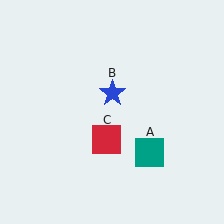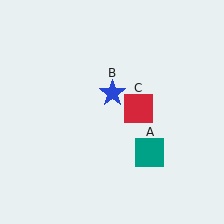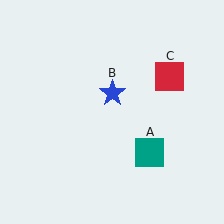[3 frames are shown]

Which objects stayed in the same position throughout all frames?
Teal square (object A) and blue star (object B) remained stationary.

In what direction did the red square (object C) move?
The red square (object C) moved up and to the right.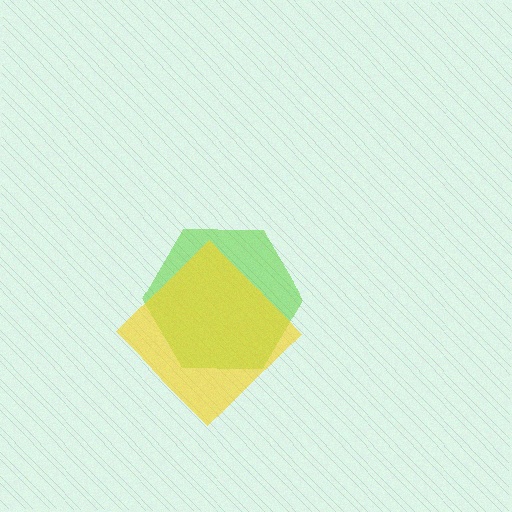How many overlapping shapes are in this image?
There are 2 overlapping shapes in the image.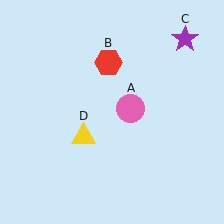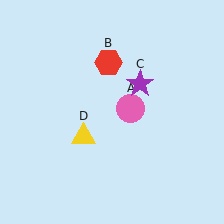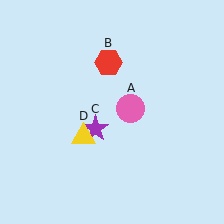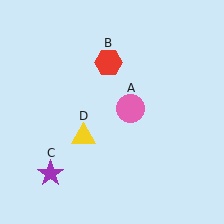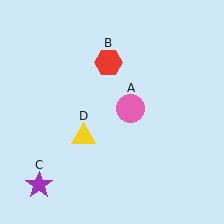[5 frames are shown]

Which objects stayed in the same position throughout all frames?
Pink circle (object A) and red hexagon (object B) and yellow triangle (object D) remained stationary.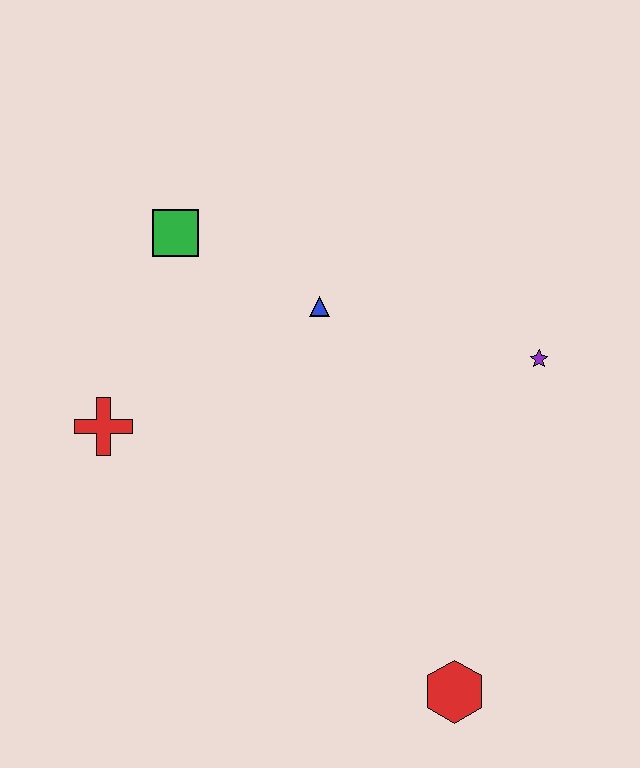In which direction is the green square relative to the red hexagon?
The green square is above the red hexagon.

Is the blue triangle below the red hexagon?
No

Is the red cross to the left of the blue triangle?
Yes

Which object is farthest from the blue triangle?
The red hexagon is farthest from the blue triangle.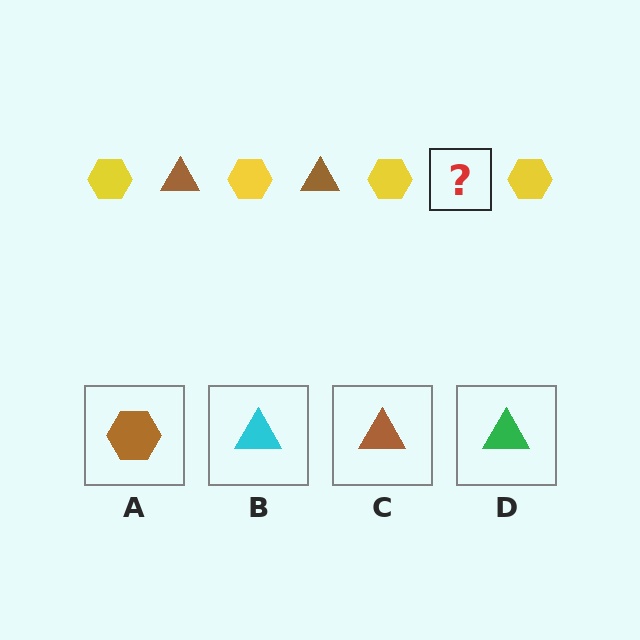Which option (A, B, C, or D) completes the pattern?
C.